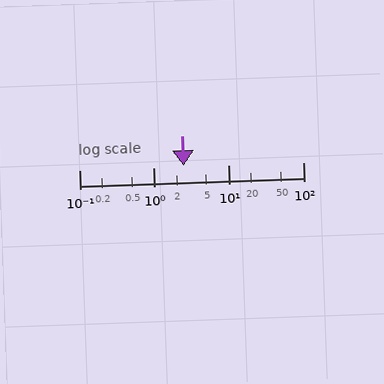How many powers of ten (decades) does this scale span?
The scale spans 3 decades, from 0.1 to 100.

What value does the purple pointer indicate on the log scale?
The pointer indicates approximately 2.5.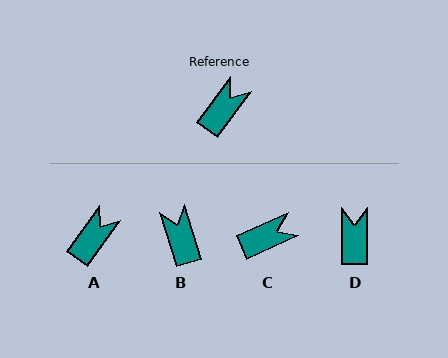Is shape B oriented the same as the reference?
No, it is off by about 52 degrees.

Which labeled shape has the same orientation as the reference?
A.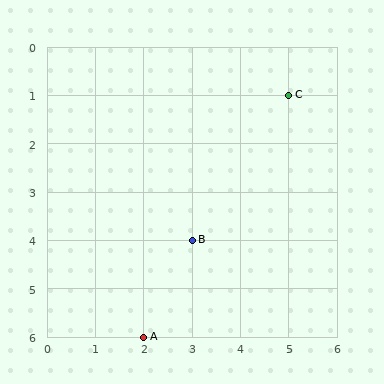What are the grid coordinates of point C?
Point C is at grid coordinates (5, 1).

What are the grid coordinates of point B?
Point B is at grid coordinates (3, 4).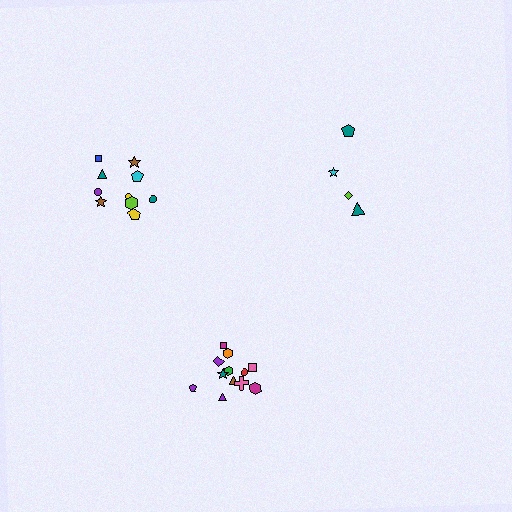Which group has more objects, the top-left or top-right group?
The top-left group.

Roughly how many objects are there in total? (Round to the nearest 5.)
Roughly 25 objects in total.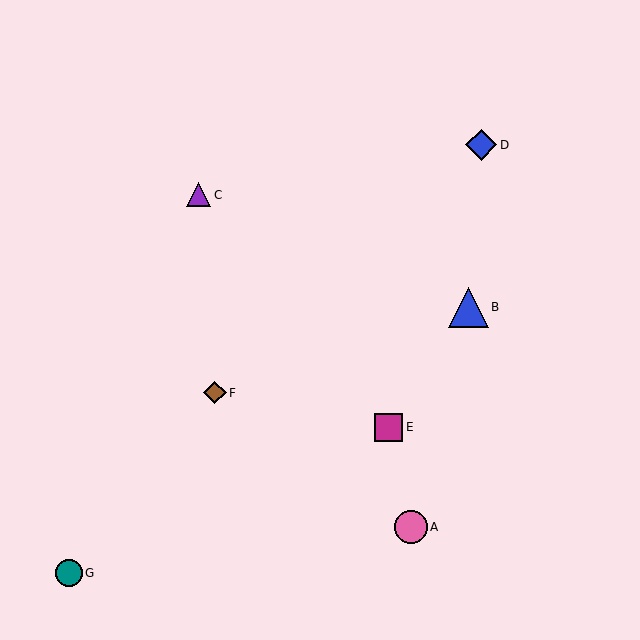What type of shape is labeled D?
Shape D is a blue diamond.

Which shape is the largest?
The blue triangle (labeled B) is the largest.